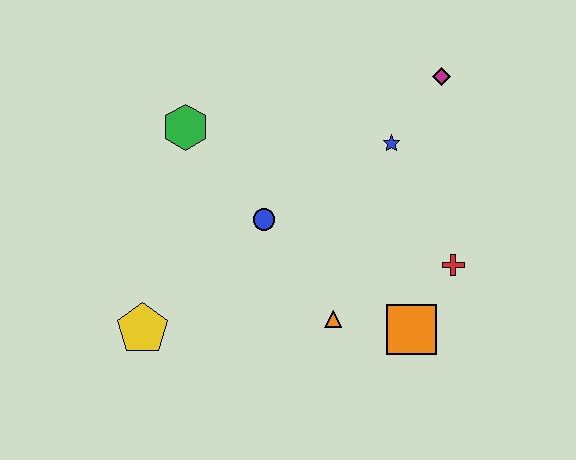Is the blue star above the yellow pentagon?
Yes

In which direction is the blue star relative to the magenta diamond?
The blue star is below the magenta diamond.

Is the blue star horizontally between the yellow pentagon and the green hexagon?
No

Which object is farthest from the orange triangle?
The magenta diamond is farthest from the orange triangle.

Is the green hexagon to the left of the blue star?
Yes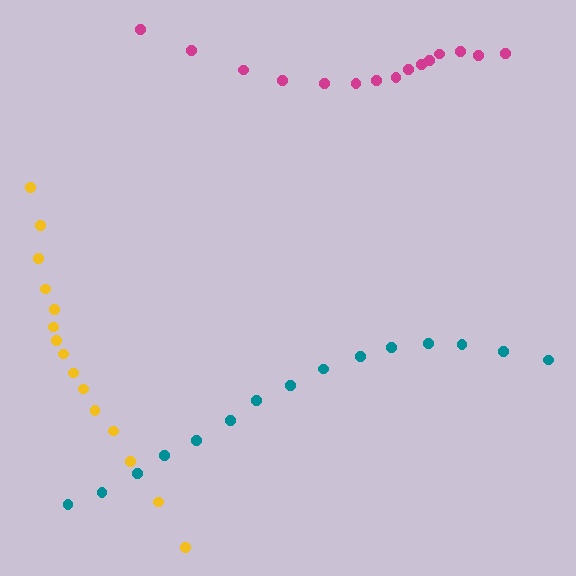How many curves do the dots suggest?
There are 3 distinct paths.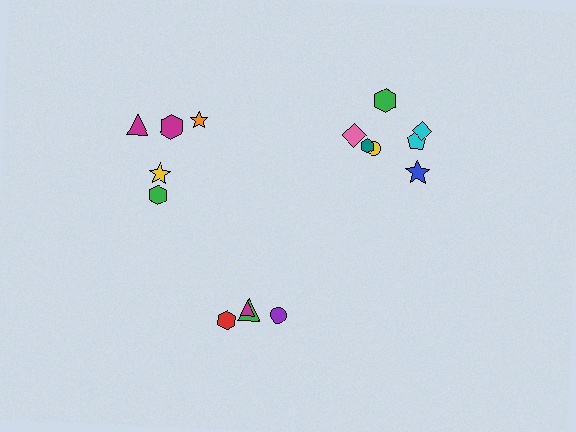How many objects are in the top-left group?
There are 5 objects.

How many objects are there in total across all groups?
There are 16 objects.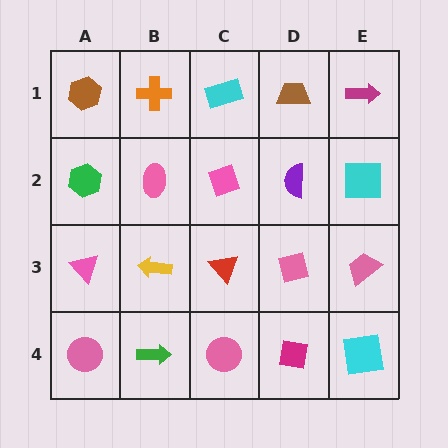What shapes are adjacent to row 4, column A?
A pink triangle (row 3, column A), a green arrow (row 4, column B).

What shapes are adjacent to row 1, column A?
A green hexagon (row 2, column A), an orange cross (row 1, column B).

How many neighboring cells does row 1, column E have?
2.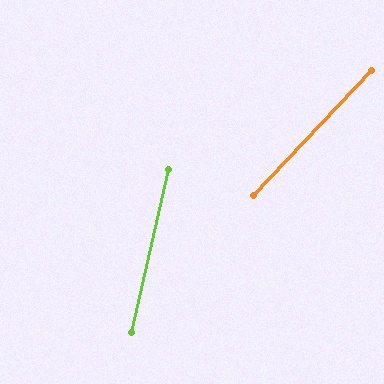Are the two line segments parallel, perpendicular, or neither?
Neither parallel nor perpendicular — they differ by about 31°.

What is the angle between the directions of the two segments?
Approximately 31 degrees.